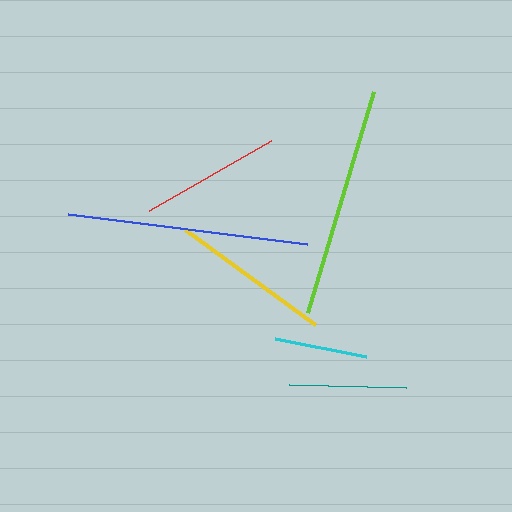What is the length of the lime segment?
The lime segment is approximately 231 pixels long.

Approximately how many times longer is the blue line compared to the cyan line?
The blue line is approximately 2.6 times the length of the cyan line.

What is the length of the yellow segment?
The yellow segment is approximately 161 pixels long.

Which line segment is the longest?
The blue line is the longest at approximately 240 pixels.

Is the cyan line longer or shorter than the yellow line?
The yellow line is longer than the cyan line.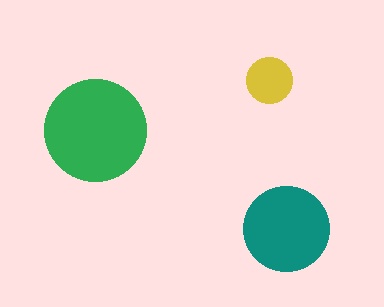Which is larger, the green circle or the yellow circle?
The green one.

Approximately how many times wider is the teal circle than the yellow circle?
About 2 times wider.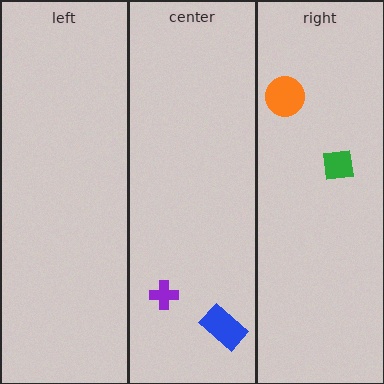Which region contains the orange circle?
The right region.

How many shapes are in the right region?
2.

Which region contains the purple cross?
The center region.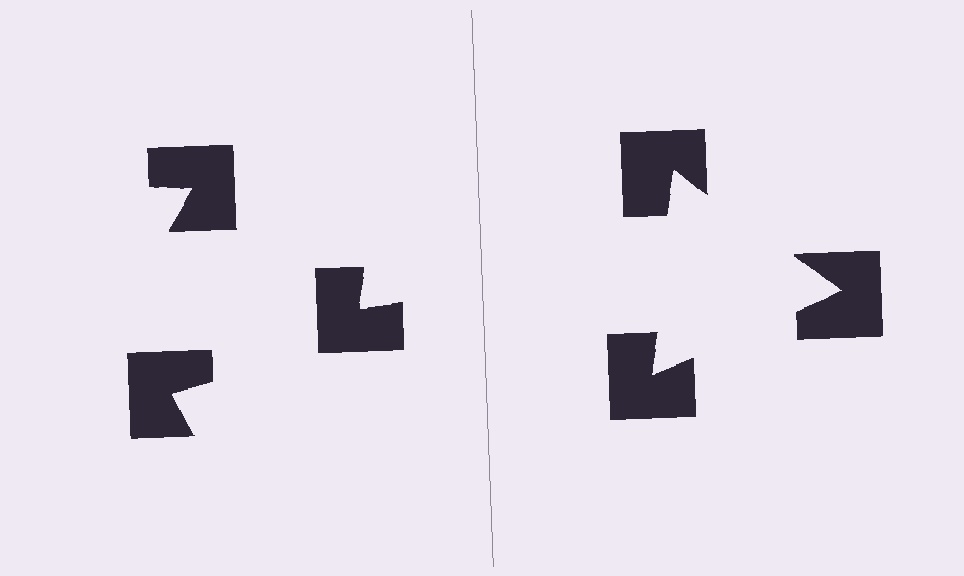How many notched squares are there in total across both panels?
6 — 3 on each side.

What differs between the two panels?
The notched squares are positioned identically on both sides; only the wedge orientations differ. On the right they align to a triangle; on the left they are misaligned.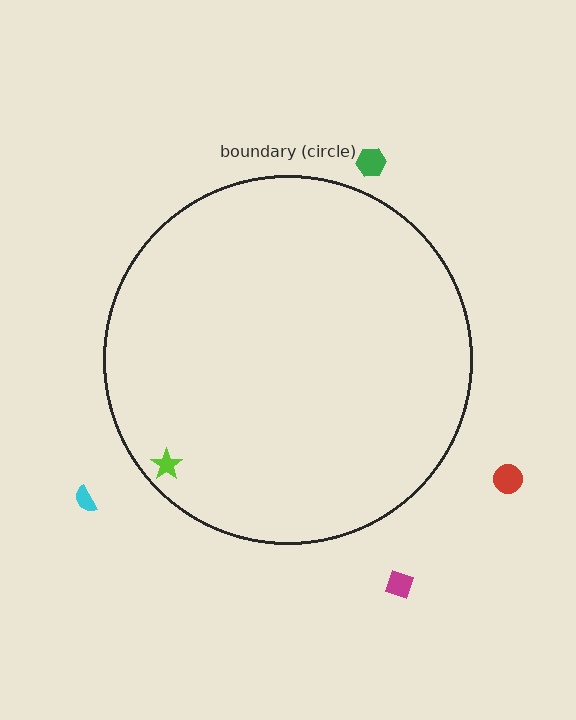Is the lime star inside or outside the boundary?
Inside.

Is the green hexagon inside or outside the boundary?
Outside.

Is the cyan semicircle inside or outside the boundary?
Outside.